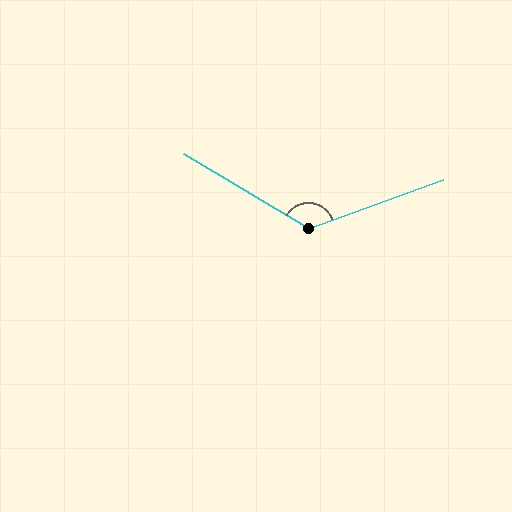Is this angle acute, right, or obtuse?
It is obtuse.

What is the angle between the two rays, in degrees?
Approximately 129 degrees.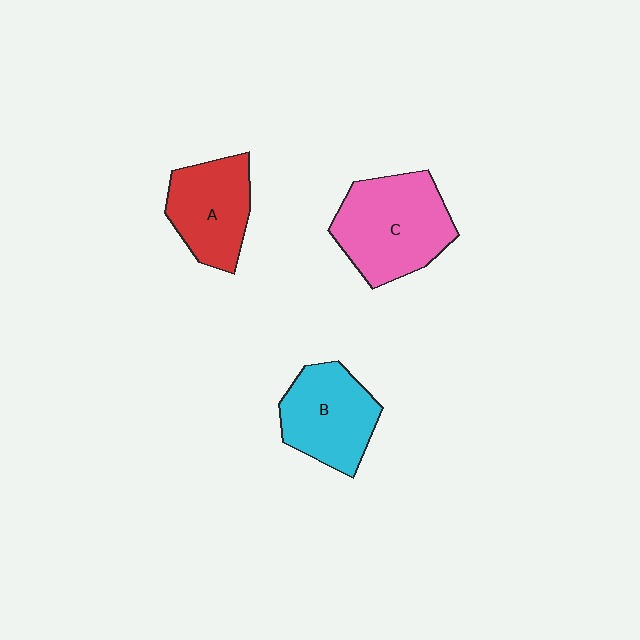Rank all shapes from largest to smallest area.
From largest to smallest: C (pink), B (cyan), A (red).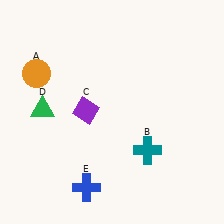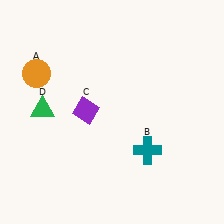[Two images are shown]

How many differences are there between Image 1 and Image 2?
There is 1 difference between the two images.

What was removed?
The blue cross (E) was removed in Image 2.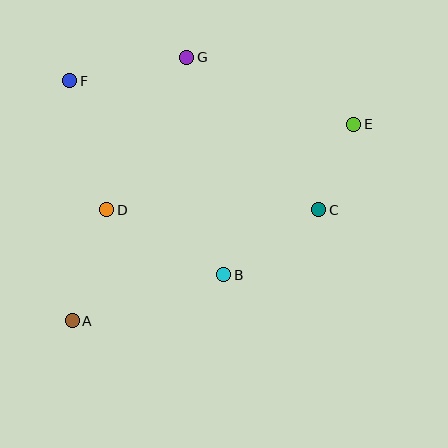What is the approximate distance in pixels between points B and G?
The distance between B and G is approximately 220 pixels.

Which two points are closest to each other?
Points C and E are closest to each other.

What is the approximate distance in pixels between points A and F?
The distance between A and F is approximately 240 pixels.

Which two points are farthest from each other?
Points A and E are farthest from each other.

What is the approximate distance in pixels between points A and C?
The distance between A and C is approximately 270 pixels.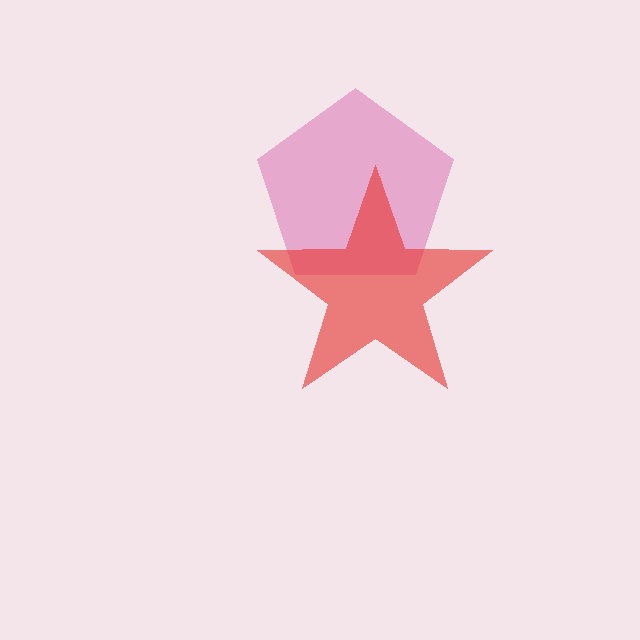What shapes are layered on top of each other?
The layered shapes are: a pink pentagon, a red star.